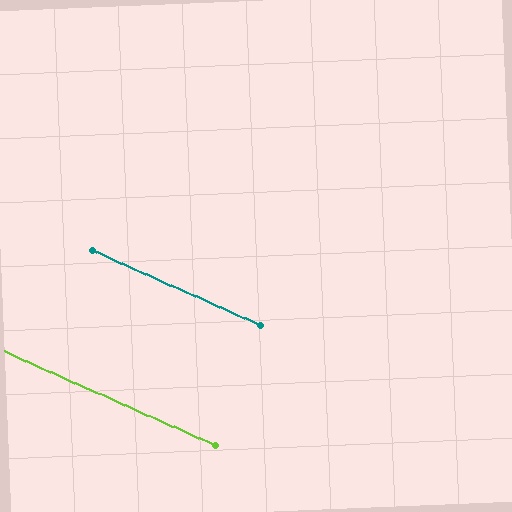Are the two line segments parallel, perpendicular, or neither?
Parallel — their directions differ by only 0.4°.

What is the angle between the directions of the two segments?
Approximately 0 degrees.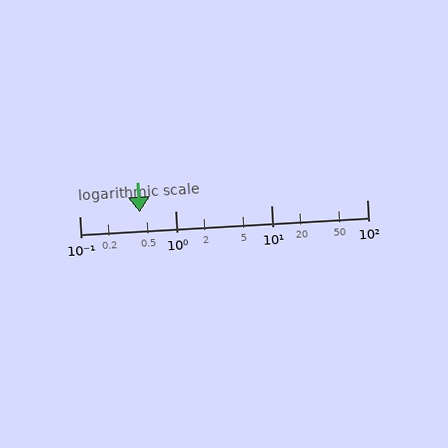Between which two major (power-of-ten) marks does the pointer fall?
The pointer is between 0.1 and 1.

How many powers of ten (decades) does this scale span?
The scale spans 3 decades, from 0.1 to 100.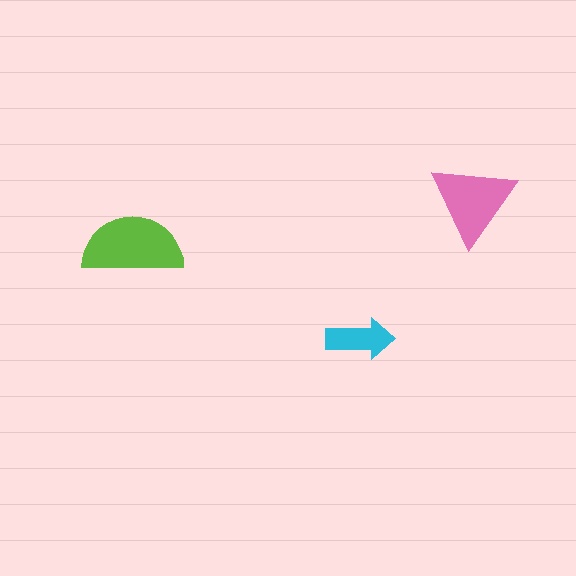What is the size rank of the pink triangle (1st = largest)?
2nd.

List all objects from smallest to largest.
The cyan arrow, the pink triangle, the lime semicircle.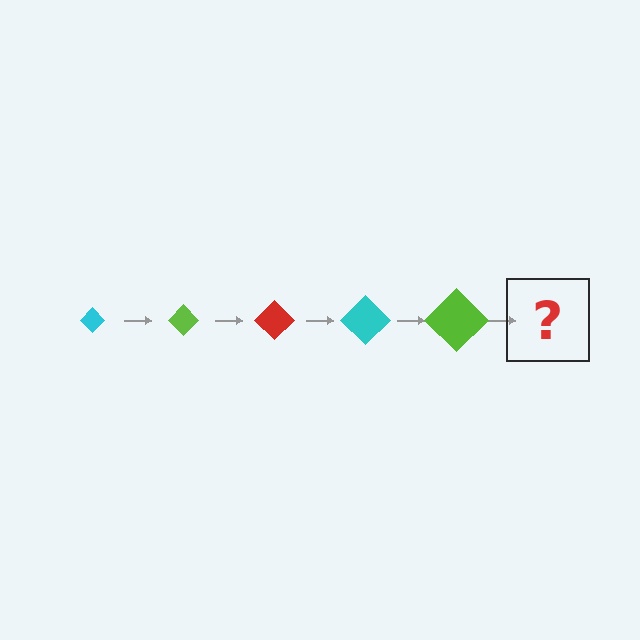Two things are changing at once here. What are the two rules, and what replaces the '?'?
The two rules are that the diamond grows larger each step and the color cycles through cyan, lime, and red. The '?' should be a red diamond, larger than the previous one.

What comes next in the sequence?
The next element should be a red diamond, larger than the previous one.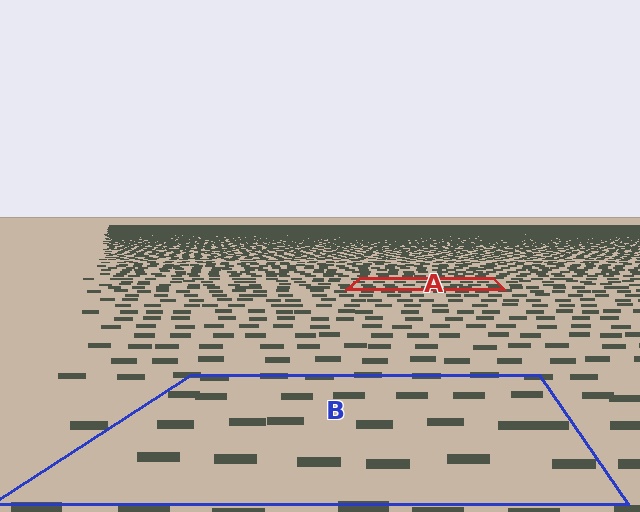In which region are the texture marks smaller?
The texture marks are smaller in region A, because it is farther away.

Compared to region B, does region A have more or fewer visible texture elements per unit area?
Region A has more texture elements per unit area — they are packed more densely because it is farther away.